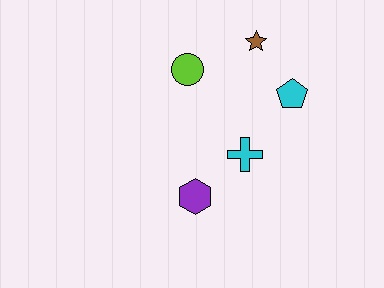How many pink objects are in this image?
There are no pink objects.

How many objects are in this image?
There are 5 objects.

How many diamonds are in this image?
There are no diamonds.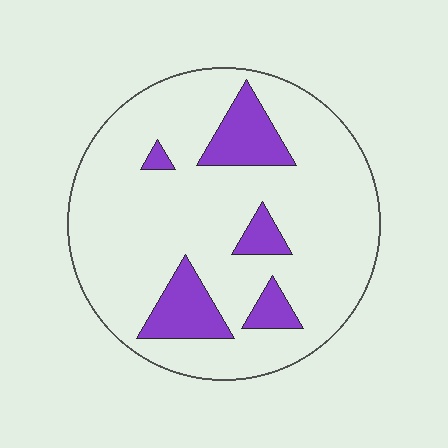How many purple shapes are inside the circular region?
5.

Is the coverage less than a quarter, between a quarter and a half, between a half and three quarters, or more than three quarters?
Less than a quarter.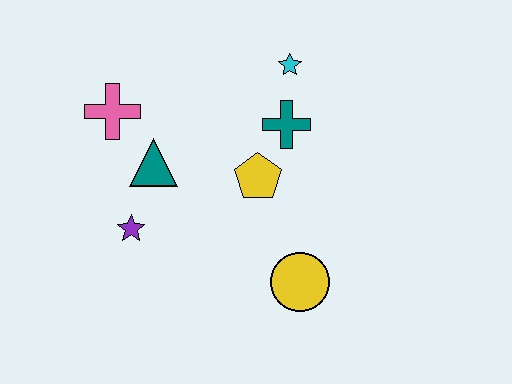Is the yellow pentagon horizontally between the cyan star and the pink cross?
Yes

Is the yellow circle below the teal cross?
Yes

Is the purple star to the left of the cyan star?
Yes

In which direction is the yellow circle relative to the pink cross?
The yellow circle is to the right of the pink cross.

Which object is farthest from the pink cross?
The yellow circle is farthest from the pink cross.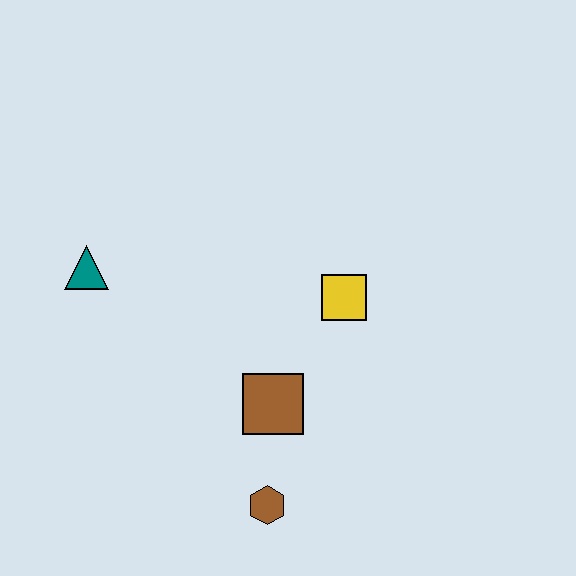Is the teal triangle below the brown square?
No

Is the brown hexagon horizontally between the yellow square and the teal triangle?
Yes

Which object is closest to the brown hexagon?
The brown square is closest to the brown hexagon.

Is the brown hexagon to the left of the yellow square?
Yes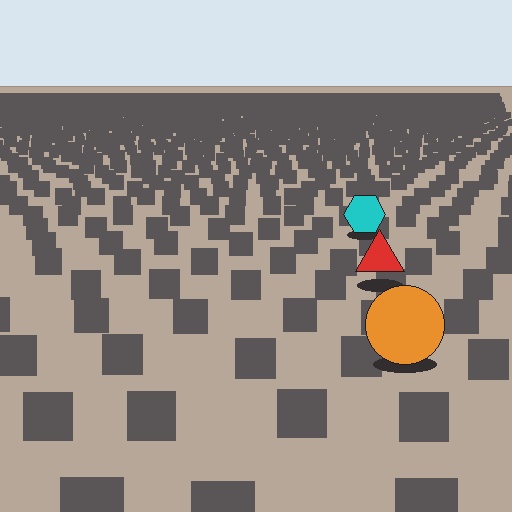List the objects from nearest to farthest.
From nearest to farthest: the orange circle, the red triangle, the cyan hexagon.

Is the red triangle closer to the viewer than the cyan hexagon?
Yes. The red triangle is closer — you can tell from the texture gradient: the ground texture is coarser near it.